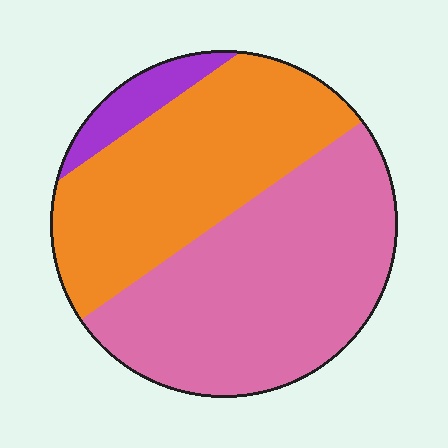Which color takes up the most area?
Pink, at roughly 50%.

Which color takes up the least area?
Purple, at roughly 5%.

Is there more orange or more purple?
Orange.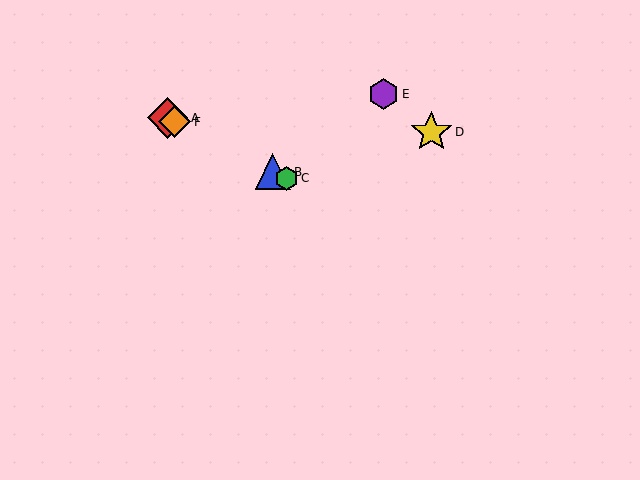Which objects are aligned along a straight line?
Objects A, B, C, F are aligned along a straight line.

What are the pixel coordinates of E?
Object E is at (384, 94).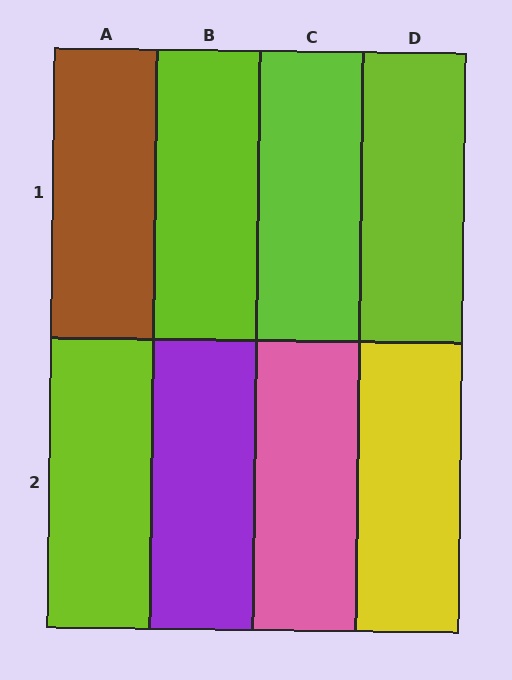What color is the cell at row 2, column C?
Pink.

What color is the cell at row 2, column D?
Yellow.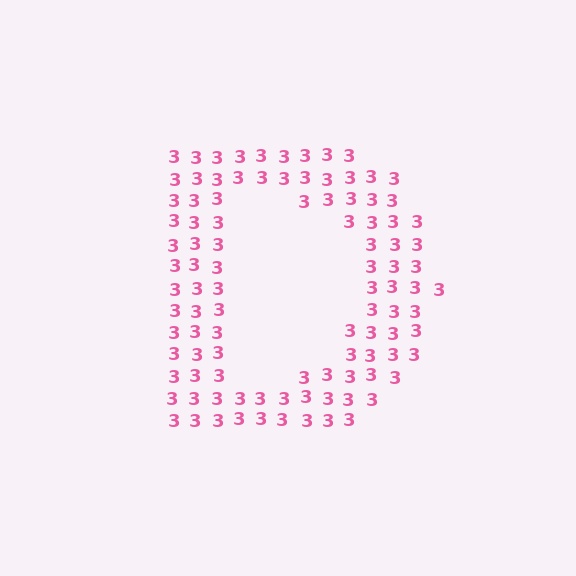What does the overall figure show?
The overall figure shows the letter D.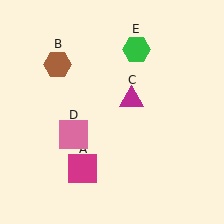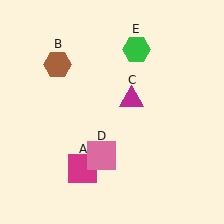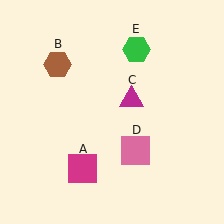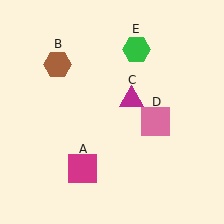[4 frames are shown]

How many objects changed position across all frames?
1 object changed position: pink square (object D).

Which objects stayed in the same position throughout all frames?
Magenta square (object A) and brown hexagon (object B) and magenta triangle (object C) and green hexagon (object E) remained stationary.